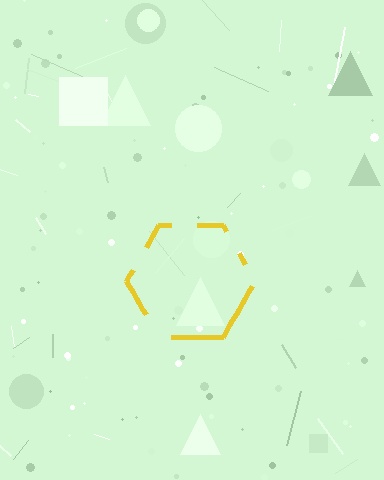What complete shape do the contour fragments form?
The contour fragments form a hexagon.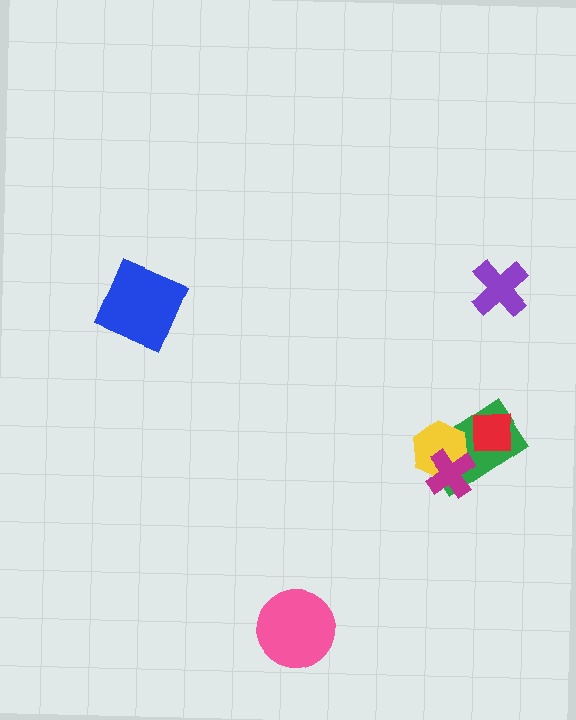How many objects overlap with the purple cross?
0 objects overlap with the purple cross.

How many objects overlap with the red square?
1 object overlaps with the red square.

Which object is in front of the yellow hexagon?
The magenta cross is in front of the yellow hexagon.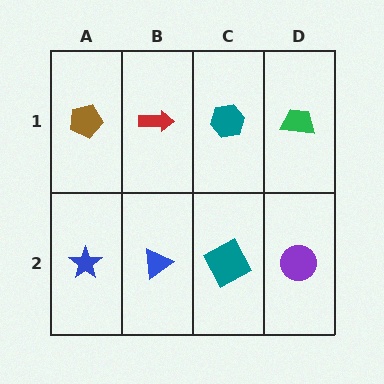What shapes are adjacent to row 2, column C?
A teal hexagon (row 1, column C), a blue triangle (row 2, column B), a purple circle (row 2, column D).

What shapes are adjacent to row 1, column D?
A purple circle (row 2, column D), a teal hexagon (row 1, column C).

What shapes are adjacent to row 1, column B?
A blue triangle (row 2, column B), a brown pentagon (row 1, column A), a teal hexagon (row 1, column C).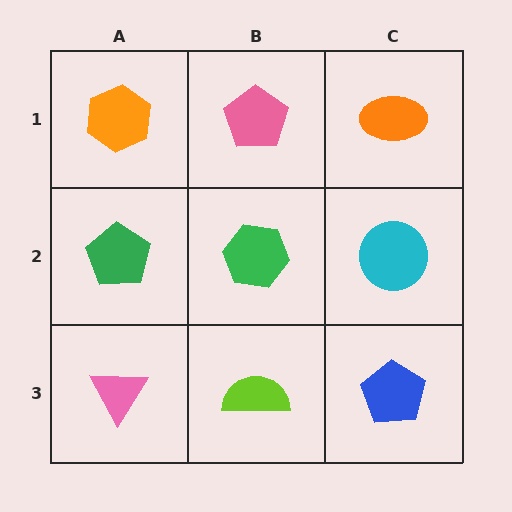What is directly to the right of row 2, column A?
A green hexagon.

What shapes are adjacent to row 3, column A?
A green pentagon (row 2, column A), a lime semicircle (row 3, column B).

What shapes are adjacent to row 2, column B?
A pink pentagon (row 1, column B), a lime semicircle (row 3, column B), a green pentagon (row 2, column A), a cyan circle (row 2, column C).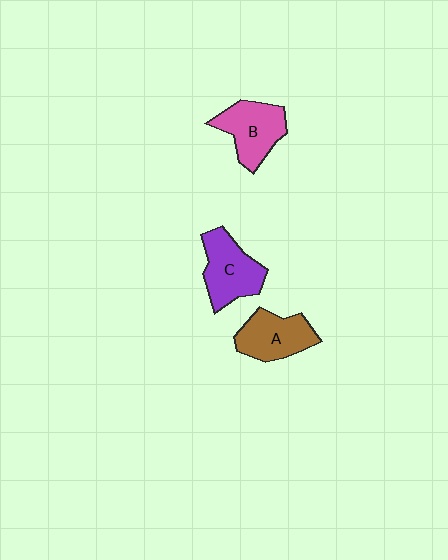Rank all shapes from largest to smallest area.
From largest to smallest: C (purple), B (pink), A (brown).